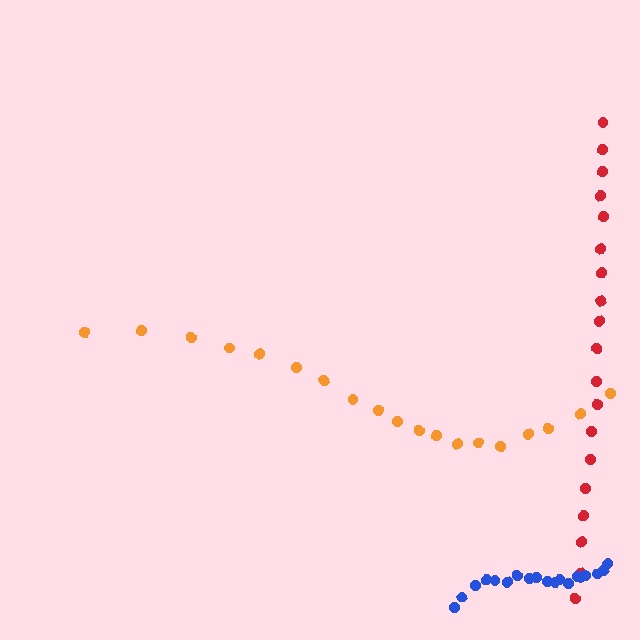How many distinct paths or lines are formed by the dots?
There are 3 distinct paths.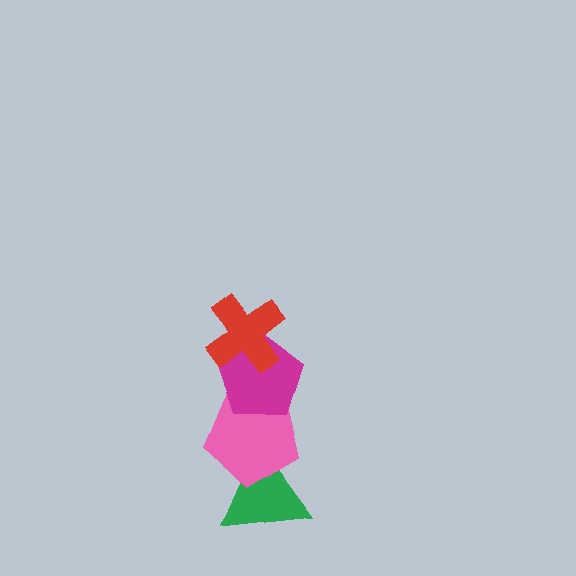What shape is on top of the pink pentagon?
The magenta pentagon is on top of the pink pentagon.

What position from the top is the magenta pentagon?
The magenta pentagon is 2nd from the top.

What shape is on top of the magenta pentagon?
The red cross is on top of the magenta pentagon.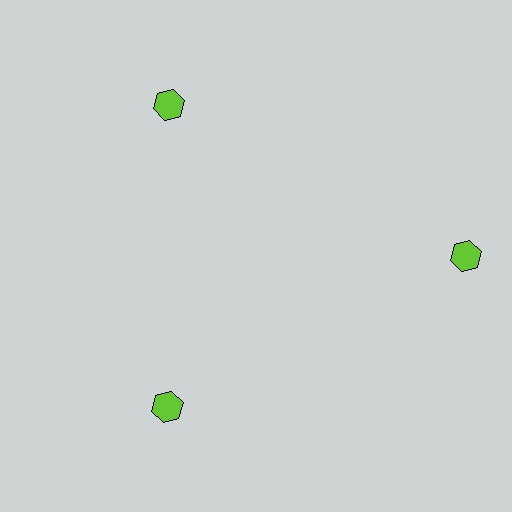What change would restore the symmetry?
The symmetry would be restored by moving it inward, back onto the ring so that all 3 hexagons sit at equal angles and equal distance from the center.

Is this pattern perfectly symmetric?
No. The 3 lime hexagons are arranged in a ring, but one element near the 3 o'clock position is pushed outward from the center, breaking the 3-fold rotational symmetry.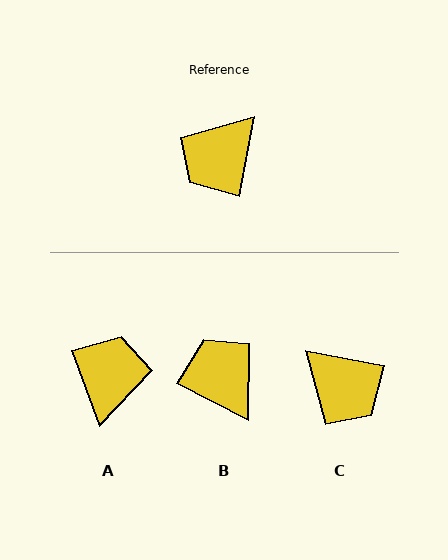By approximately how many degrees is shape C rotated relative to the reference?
Approximately 90 degrees counter-clockwise.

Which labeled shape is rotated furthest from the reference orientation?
A, about 149 degrees away.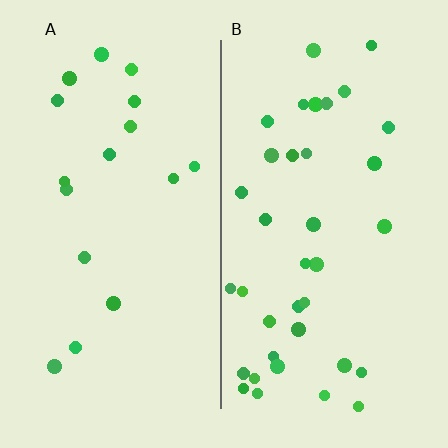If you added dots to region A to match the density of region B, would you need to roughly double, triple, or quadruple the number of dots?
Approximately double.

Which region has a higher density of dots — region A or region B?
B (the right).